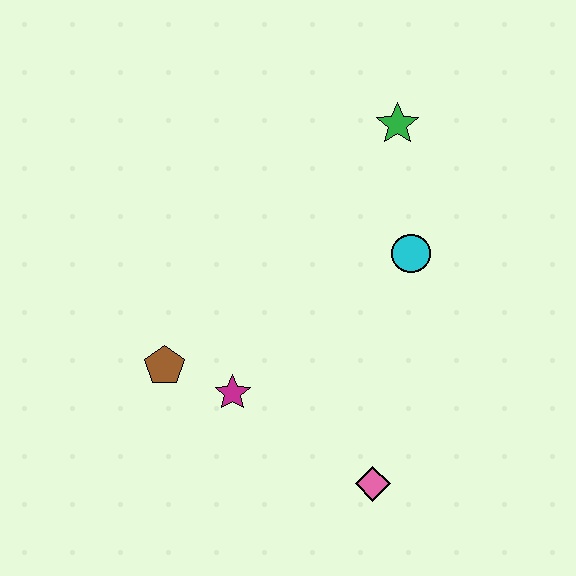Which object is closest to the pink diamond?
The magenta star is closest to the pink diamond.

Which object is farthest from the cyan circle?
The brown pentagon is farthest from the cyan circle.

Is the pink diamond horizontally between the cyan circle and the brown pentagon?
Yes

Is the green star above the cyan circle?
Yes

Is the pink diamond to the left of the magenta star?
No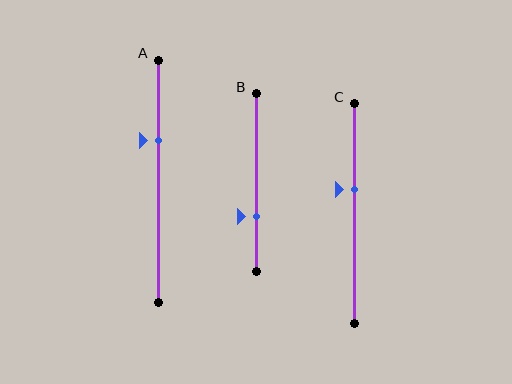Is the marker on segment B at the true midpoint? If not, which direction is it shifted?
No, the marker on segment B is shifted downward by about 19% of the segment length.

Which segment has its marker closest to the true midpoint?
Segment C has its marker closest to the true midpoint.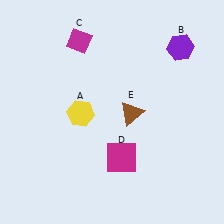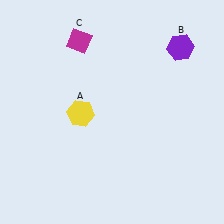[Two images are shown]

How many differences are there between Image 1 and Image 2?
There are 2 differences between the two images.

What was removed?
The magenta square (D), the brown triangle (E) were removed in Image 2.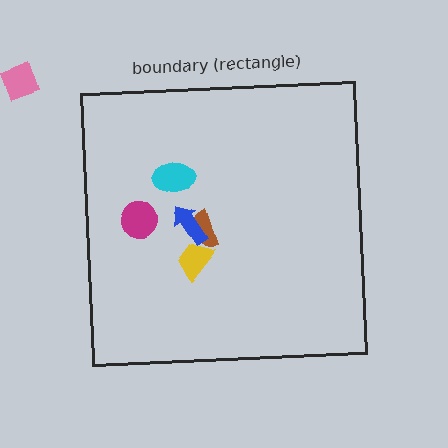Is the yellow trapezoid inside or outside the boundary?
Inside.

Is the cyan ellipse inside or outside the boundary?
Inside.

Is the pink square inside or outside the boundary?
Outside.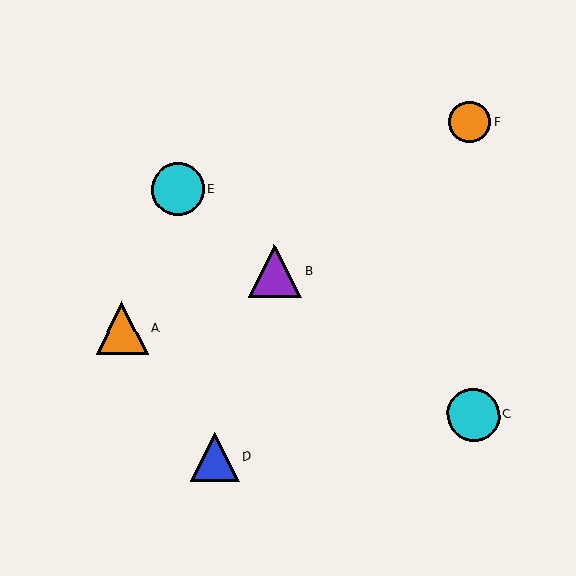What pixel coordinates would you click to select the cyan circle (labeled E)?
Click at (178, 189) to select the cyan circle E.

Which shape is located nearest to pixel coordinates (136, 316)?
The orange triangle (labeled A) at (122, 328) is nearest to that location.